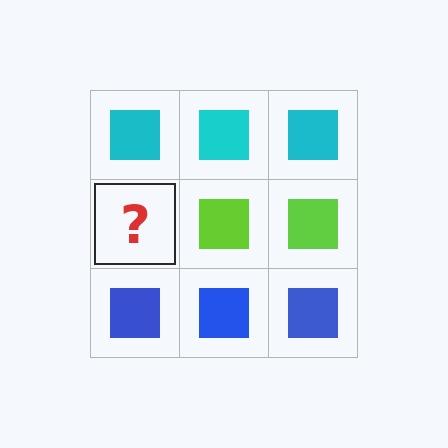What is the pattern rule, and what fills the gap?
The rule is that each row has a consistent color. The gap should be filled with a lime square.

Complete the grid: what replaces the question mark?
The question mark should be replaced with a lime square.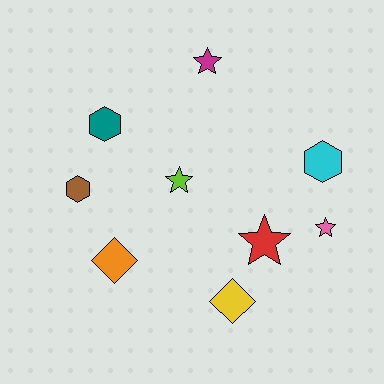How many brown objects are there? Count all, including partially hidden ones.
There is 1 brown object.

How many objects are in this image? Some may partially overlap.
There are 9 objects.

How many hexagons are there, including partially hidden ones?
There are 3 hexagons.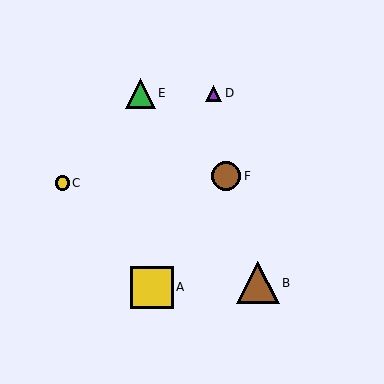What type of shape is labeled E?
Shape E is a green triangle.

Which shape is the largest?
The brown triangle (labeled B) is the largest.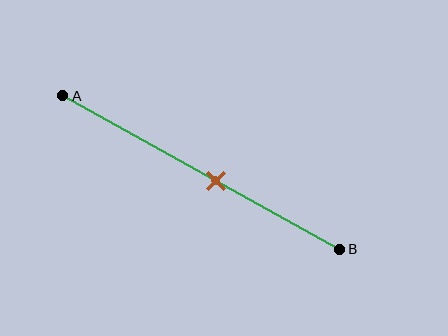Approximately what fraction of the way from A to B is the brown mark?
The brown mark is approximately 55% of the way from A to B.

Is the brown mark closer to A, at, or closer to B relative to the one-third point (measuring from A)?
The brown mark is closer to point B than the one-third point of segment AB.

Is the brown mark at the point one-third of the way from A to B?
No, the mark is at about 55% from A, not at the 33% one-third point.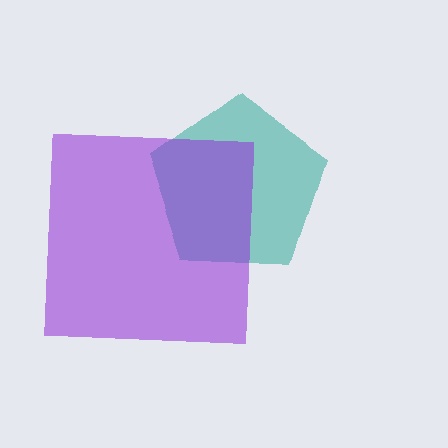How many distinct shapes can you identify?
There are 2 distinct shapes: a teal pentagon, a purple square.